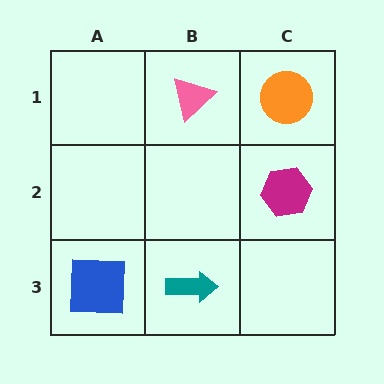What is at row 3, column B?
A teal arrow.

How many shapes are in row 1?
2 shapes.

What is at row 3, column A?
A blue square.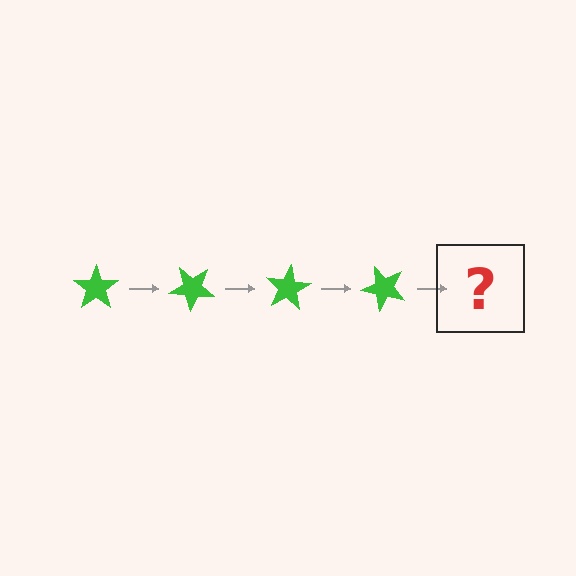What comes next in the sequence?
The next element should be a green star rotated 160 degrees.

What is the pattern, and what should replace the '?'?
The pattern is that the star rotates 40 degrees each step. The '?' should be a green star rotated 160 degrees.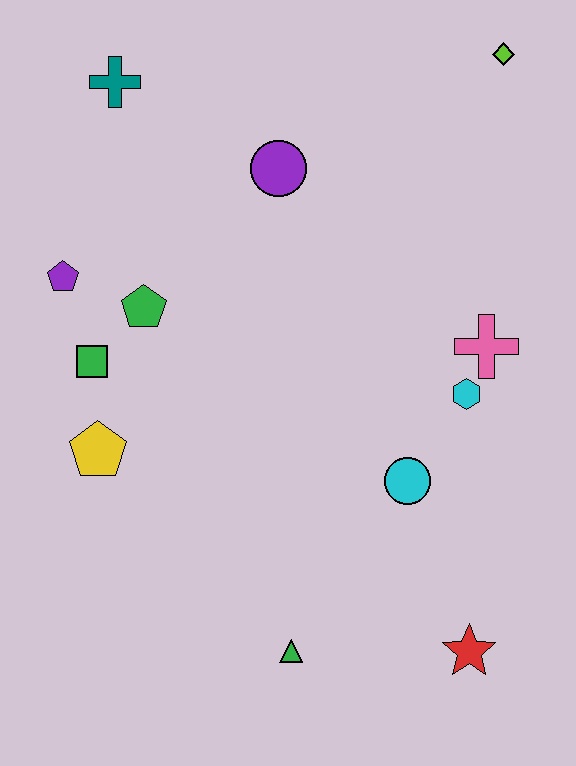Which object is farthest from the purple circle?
The red star is farthest from the purple circle.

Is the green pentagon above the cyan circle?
Yes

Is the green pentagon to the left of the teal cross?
No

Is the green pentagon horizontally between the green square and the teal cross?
No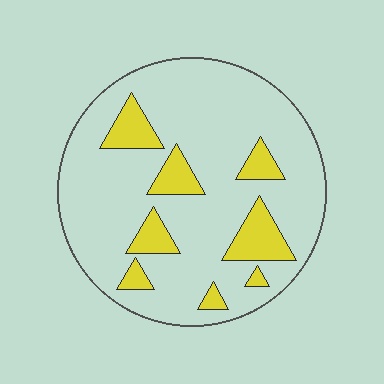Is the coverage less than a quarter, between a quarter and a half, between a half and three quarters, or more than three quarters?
Less than a quarter.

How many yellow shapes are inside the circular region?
8.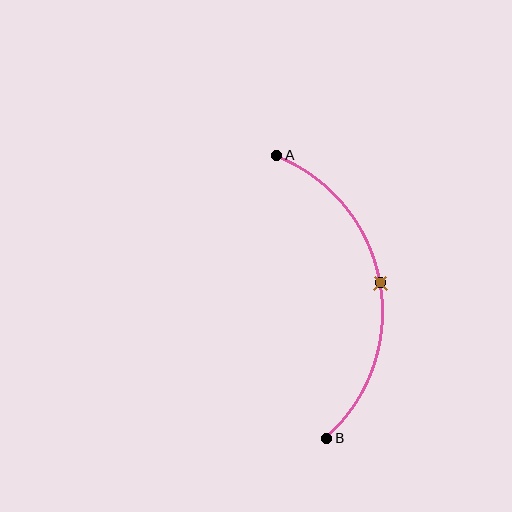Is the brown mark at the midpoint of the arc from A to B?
Yes. The brown mark lies on the arc at equal arc-length from both A and B — it is the arc midpoint.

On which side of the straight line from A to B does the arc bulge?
The arc bulges to the right of the straight line connecting A and B.